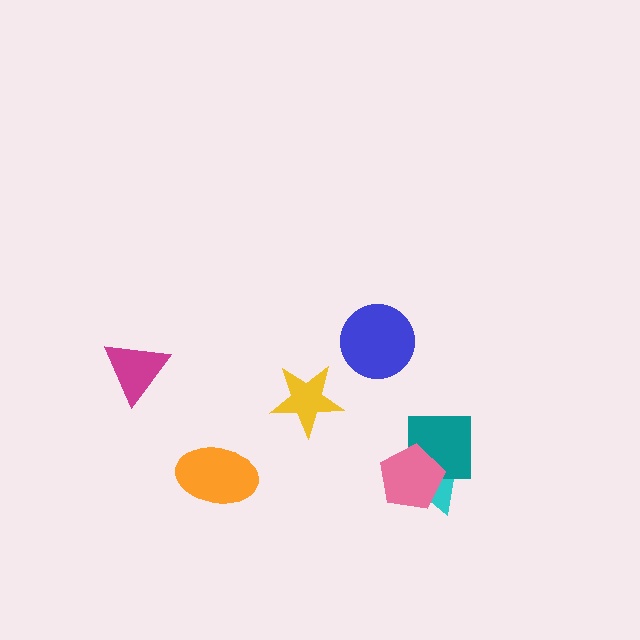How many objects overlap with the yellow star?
0 objects overlap with the yellow star.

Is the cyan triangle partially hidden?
Yes, it is partially covered by another shape.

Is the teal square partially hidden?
Yes, it is partially covered by another shape.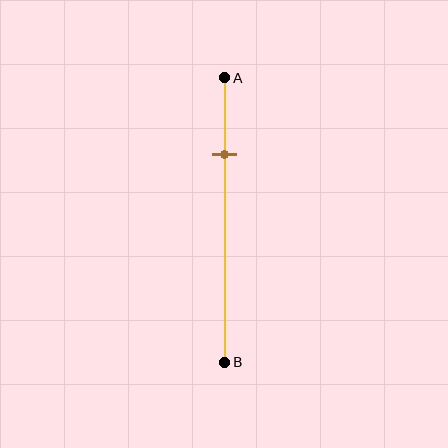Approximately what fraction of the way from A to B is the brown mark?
The brown mark is approximately 25% of the way from A to B.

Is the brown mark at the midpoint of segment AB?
No, the mark is at about 25% from A, not at the 50% midpoint.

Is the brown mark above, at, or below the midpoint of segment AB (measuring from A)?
The brown mark is above the midpoint of segment AB.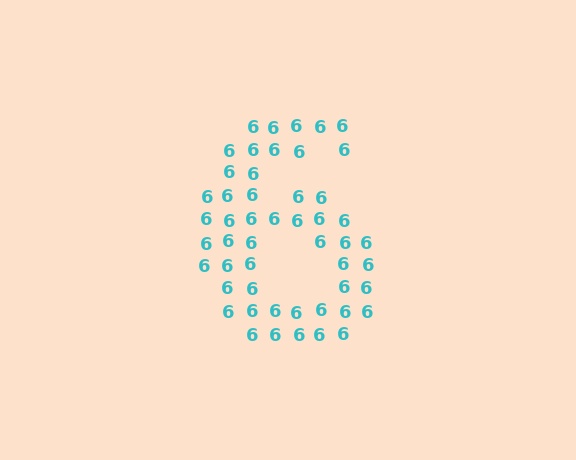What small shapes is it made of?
It is made of small digit 6's.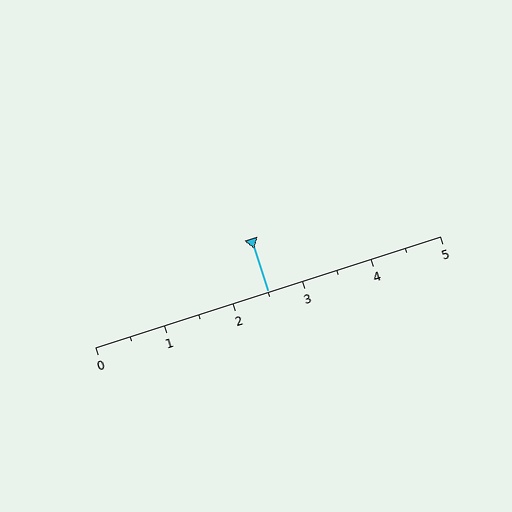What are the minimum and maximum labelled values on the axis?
The axis runs from 0 to 5.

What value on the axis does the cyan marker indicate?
The marker indicates approximately 2.5.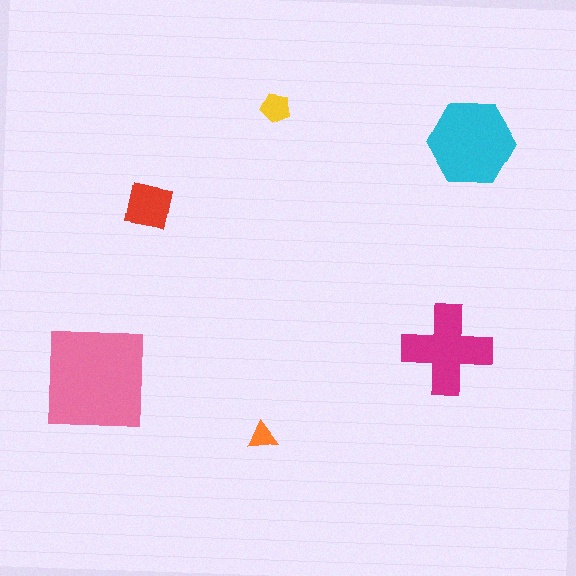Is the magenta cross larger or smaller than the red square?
Larger.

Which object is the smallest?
The orange triangle.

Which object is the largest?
The pink square.